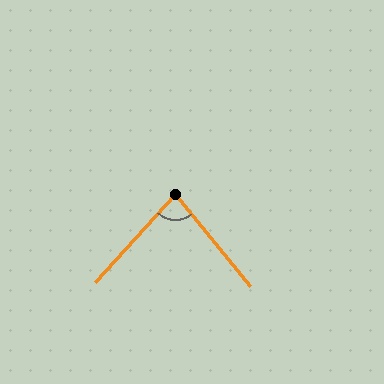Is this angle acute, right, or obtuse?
It is acute.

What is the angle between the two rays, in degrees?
Approximately 82 degrees.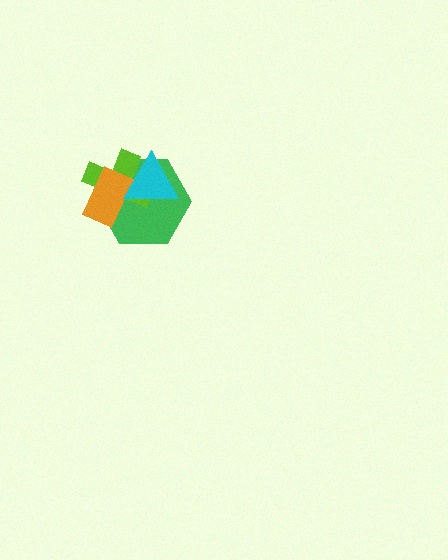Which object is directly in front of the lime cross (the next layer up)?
The orange rectangle is directly in front of the lime cross.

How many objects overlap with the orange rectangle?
3 objects overlap with the orange rectangle.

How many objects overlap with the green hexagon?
3 objects overlap with the green hexagon.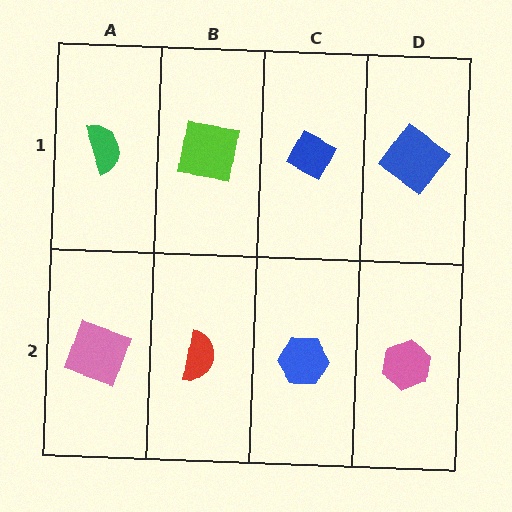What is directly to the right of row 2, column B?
A blue hexagon.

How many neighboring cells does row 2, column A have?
2.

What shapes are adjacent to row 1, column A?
A pink square (row 2, column A), a lime square (row 1, column B).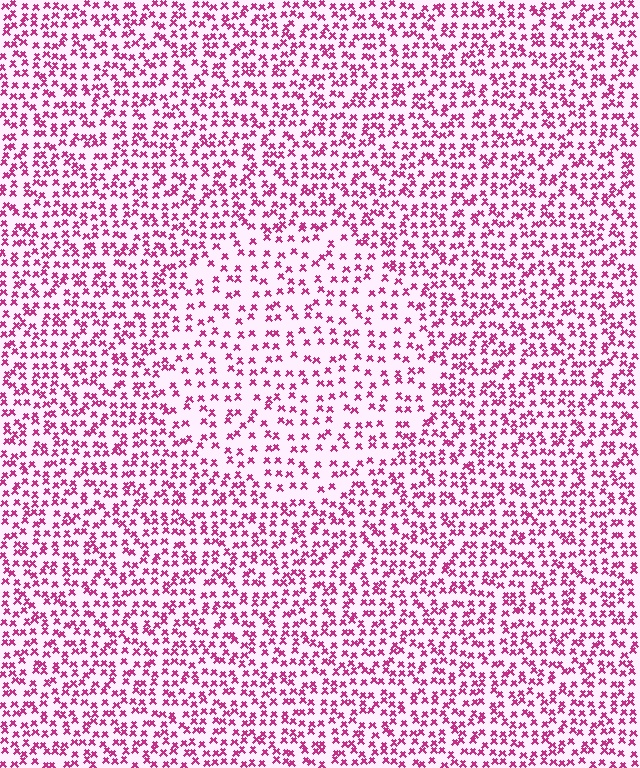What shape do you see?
I see a circle.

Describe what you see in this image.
The image contains small magenta elements arranged at two different densities. A circle-shaped region is visible where the elements are less densely packed than the surrounding area.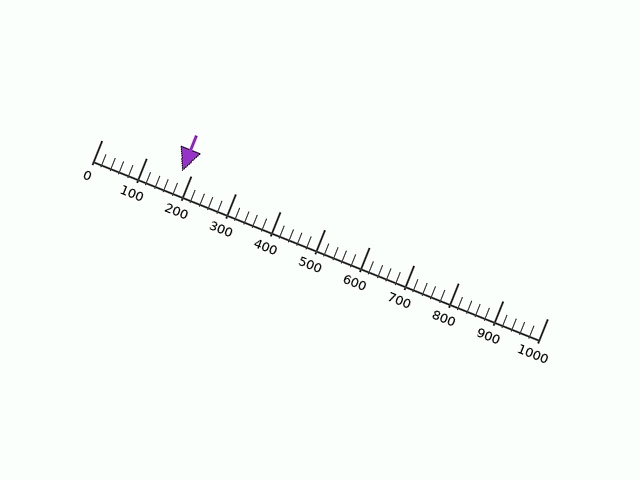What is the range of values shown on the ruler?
The ruler shows values from 0 to 1000.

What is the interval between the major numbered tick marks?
The major tick marks are spaced 100 units apart.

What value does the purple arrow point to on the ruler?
The purple arrow points to approximately 181.